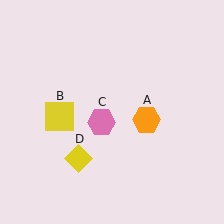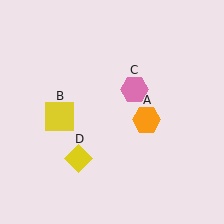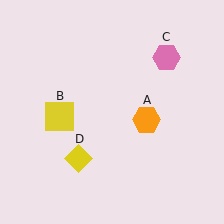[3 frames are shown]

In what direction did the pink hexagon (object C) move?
The pink hexagon (object C) moved up and to the right.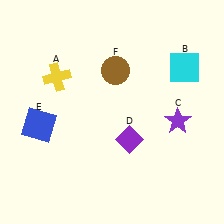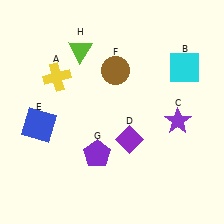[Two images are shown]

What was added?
A purple pentagon (G), a lime triangle (H) were added in Image 2.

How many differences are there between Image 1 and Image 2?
There are 2 differences between the two images.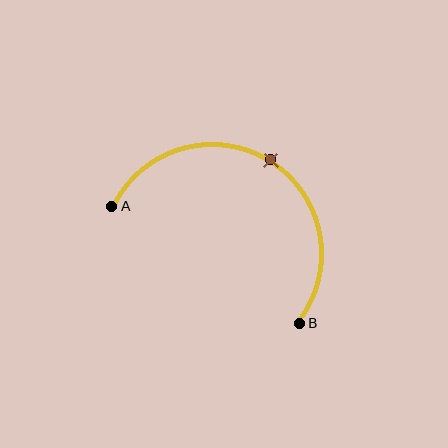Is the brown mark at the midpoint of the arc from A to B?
Yes. The brown mark lies on the arc at equal arc-length from both A and B — it is the arc midpoint.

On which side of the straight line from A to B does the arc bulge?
The arc bulges above the straight line connecting A and B.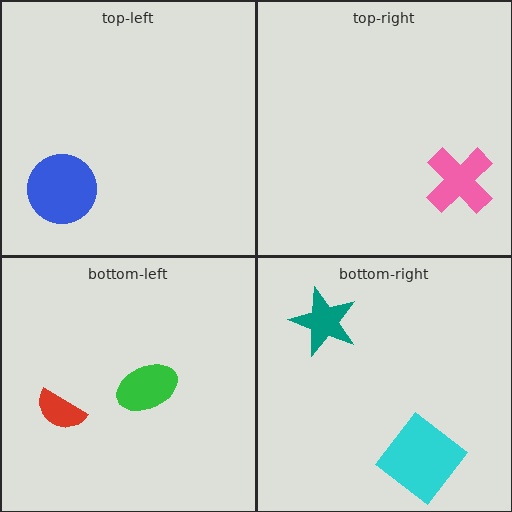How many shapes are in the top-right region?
1.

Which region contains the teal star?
The bottom-right region.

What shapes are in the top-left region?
The blue circle.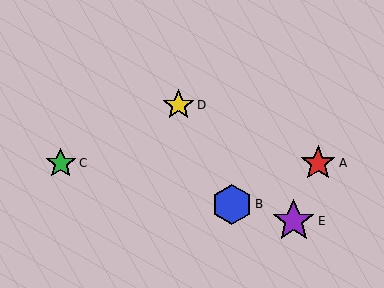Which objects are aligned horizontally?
Objects A, C are aligned horizontally.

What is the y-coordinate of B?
Object B is at y≈204.